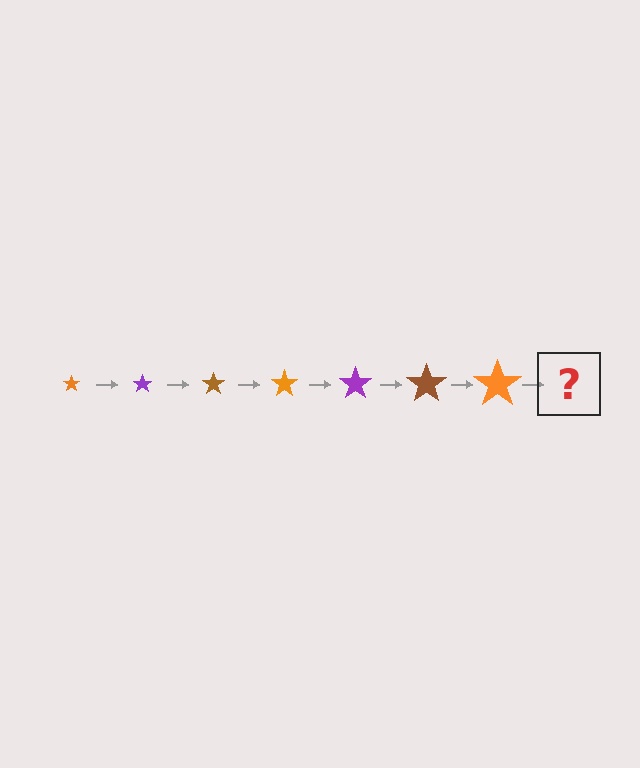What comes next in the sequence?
The next element should be a purple star, larger than the previous one.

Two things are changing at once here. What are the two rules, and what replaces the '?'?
The two rules are that the star grows larger each step and the color cycles through orange, purple, and brown. The '?' should be a purple star, larger than the previous one.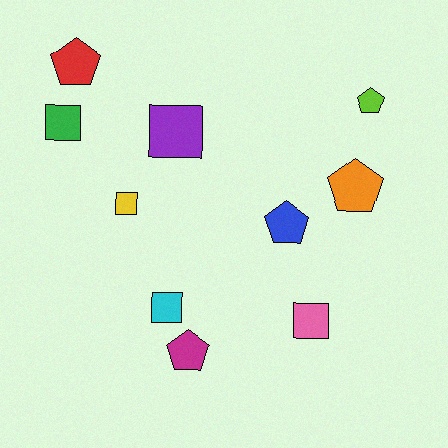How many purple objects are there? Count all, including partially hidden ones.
There is 1 purple object.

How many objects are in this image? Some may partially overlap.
There are 10 objects.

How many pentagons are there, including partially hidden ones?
There are 5 pentagons.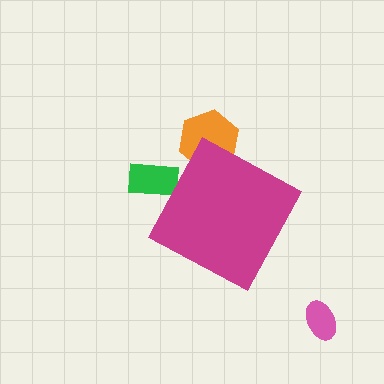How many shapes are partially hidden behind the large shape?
2 shapes are partially hidden.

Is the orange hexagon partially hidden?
Yes, the orange hexagon is partially hidden behind the magenta diamond.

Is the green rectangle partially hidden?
Yes, the green rectangle is partially hidden behind the magenta diamond.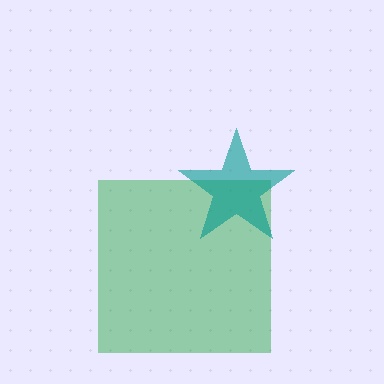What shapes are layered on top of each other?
The layered shapes are: a green square, a teal star.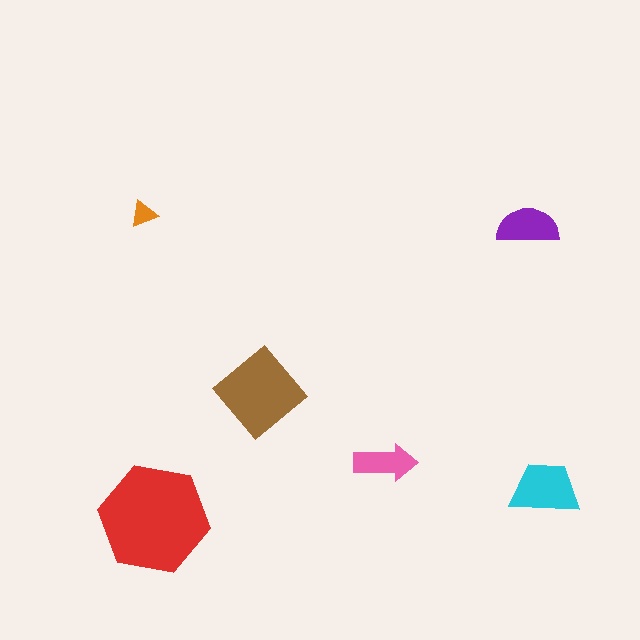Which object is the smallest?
The orange triangle.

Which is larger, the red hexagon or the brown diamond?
The red hexagon.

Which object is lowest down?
The red hexagon is bottommost.